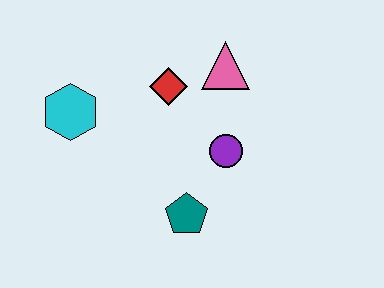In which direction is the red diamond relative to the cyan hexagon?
The red diamond is to the right of the cyan hexagon.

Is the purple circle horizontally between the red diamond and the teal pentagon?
No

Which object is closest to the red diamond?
The pink triangle is closest to the red diamond.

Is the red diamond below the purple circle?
No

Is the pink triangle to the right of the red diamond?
Yes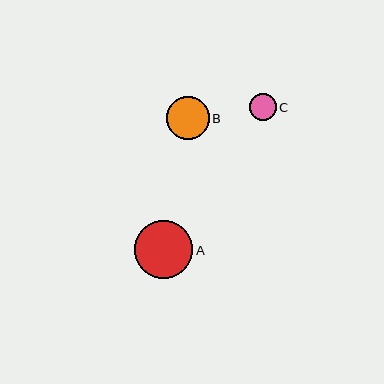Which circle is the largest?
Circle A is the largest with a size of approximately 58 pixels.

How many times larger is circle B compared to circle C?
Circle B is approximately 1.6 times the size of circle C.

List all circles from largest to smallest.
From largest to smallest: A, B, C.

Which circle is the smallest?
Circle C is the smallest with a size of approximately 27 pixels.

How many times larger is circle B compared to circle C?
Circle B is approximately 1.6 times the size of circle C.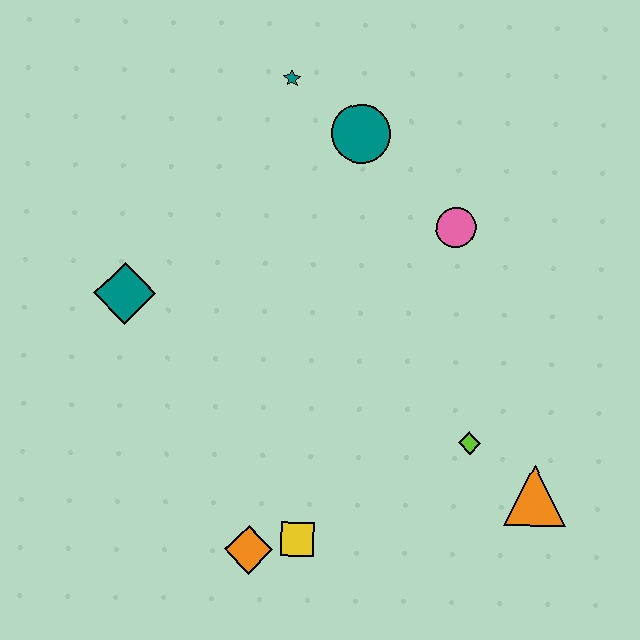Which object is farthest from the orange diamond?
The teal star is farthest from the orange diamond.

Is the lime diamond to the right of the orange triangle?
No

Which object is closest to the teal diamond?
The teal star is closest to the teal diamond.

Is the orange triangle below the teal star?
Yes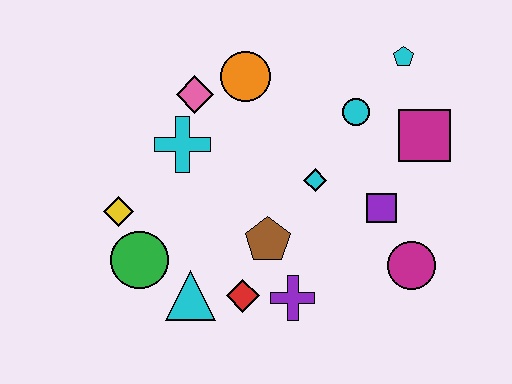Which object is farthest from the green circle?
The cyan pentagon is farthest from the green circle.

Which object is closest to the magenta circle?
The purple square is closest to the magenta circle.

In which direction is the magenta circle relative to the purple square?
The magenta circle is below the purple square.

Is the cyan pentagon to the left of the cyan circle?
No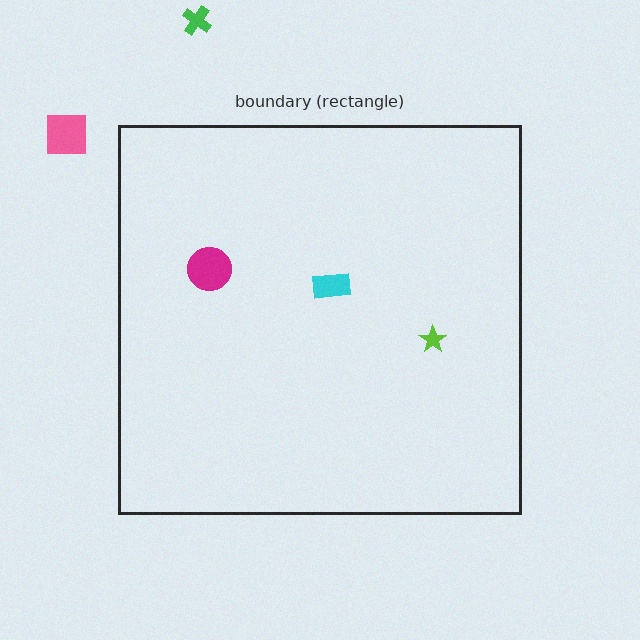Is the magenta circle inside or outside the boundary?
Inside.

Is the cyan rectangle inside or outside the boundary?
Inside.